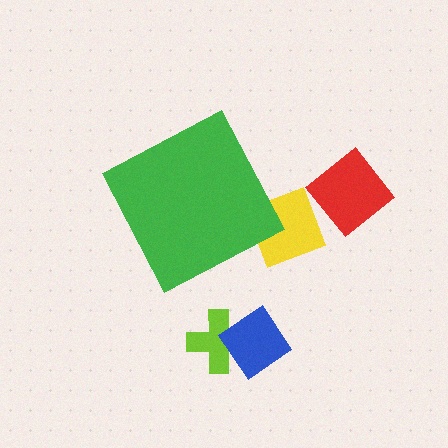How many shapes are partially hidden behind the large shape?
1 shape is partially hidden.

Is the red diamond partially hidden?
No, the red diamond is fully visible.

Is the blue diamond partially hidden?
No, the blue diamond is fully visible.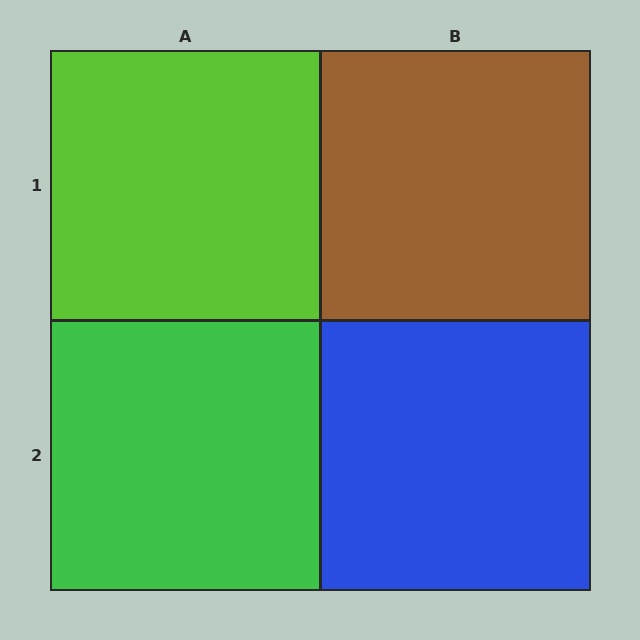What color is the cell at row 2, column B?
Blue.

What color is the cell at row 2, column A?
Green.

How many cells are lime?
1 cell is lime.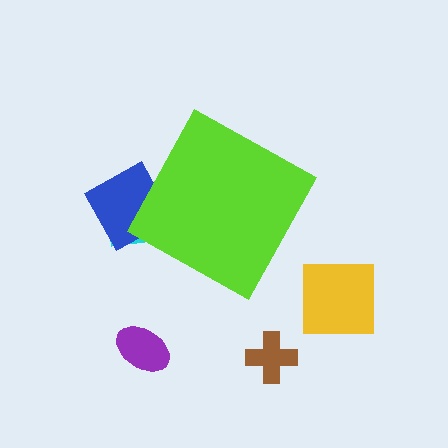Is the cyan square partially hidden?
Yes, the cyan square is partially hidden behind the lime diamond.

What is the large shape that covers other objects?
A lime diamond.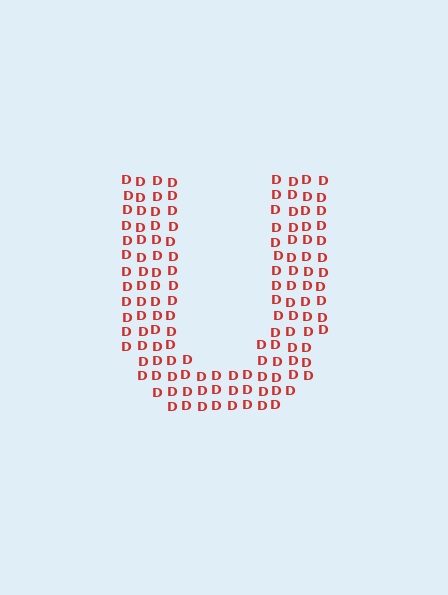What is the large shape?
The large shape is the letter U.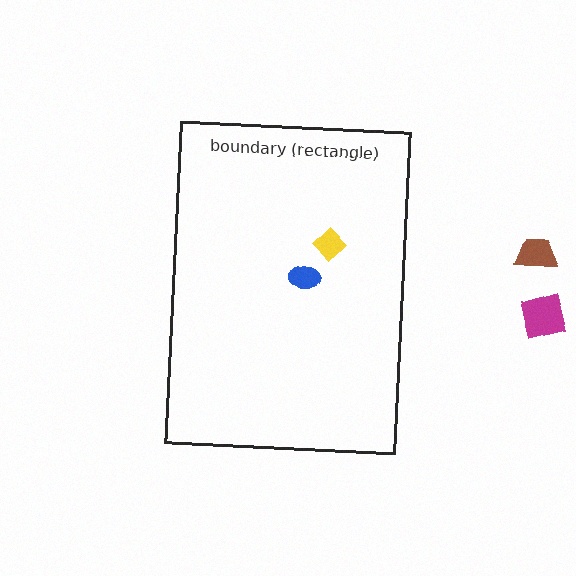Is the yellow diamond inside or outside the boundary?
Inside.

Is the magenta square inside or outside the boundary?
Outside.